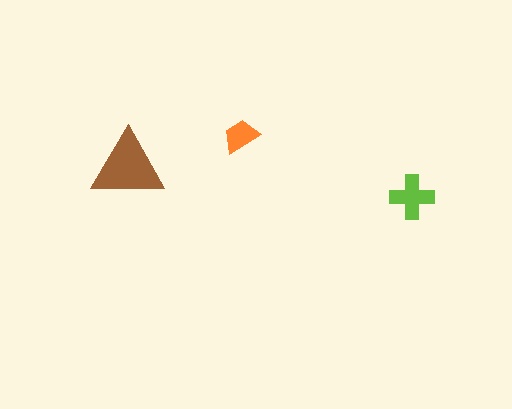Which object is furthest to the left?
The brown triangle is leftmost.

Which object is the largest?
The brown triangle.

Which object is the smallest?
The orange trapezoid.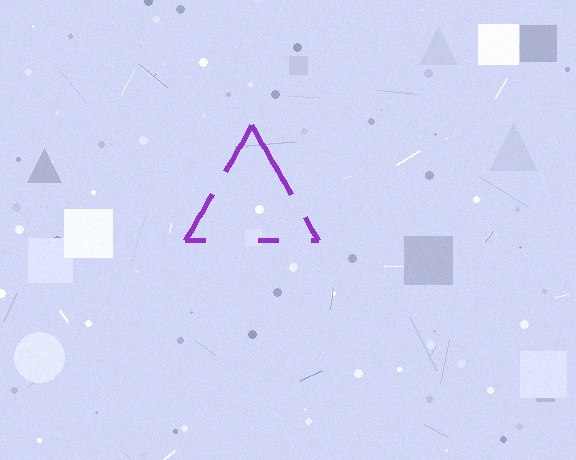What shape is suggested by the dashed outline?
The dashed outline suggests a triangle.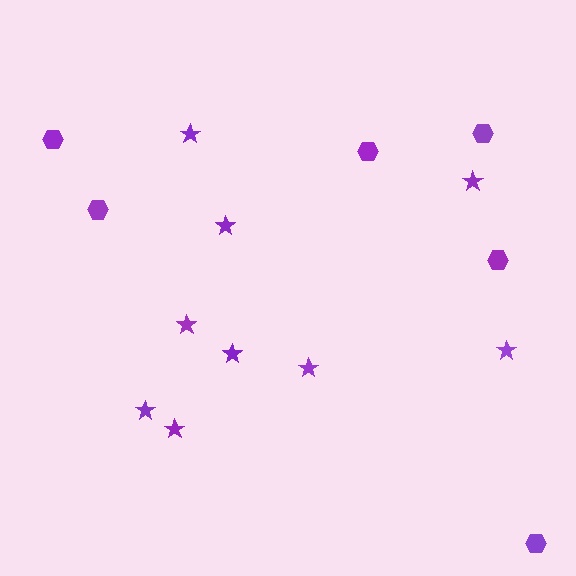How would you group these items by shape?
There are 2 groups: one group of stars (9) and one group of hexagons (6).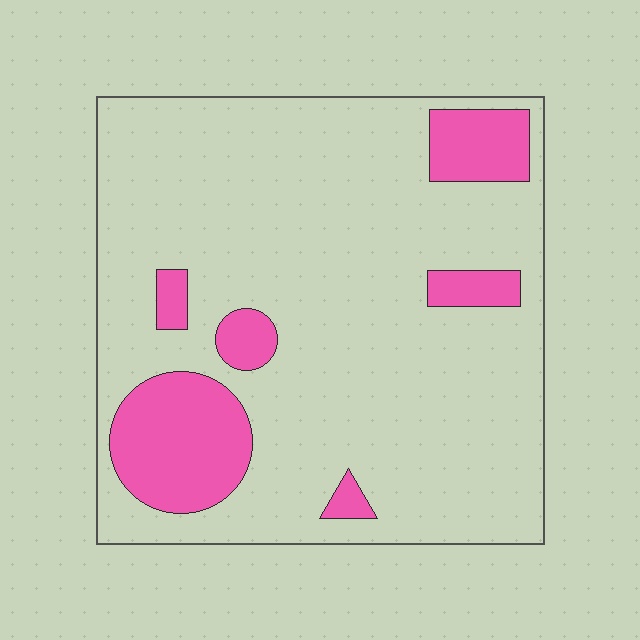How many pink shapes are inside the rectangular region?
6.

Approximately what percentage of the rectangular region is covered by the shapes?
Approximately 15%.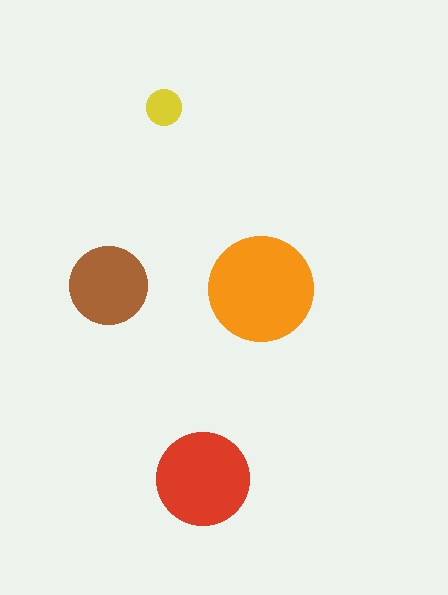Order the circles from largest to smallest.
the orange one, the red one, the brown one, the yellow one.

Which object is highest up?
The yellow circle is topmost.